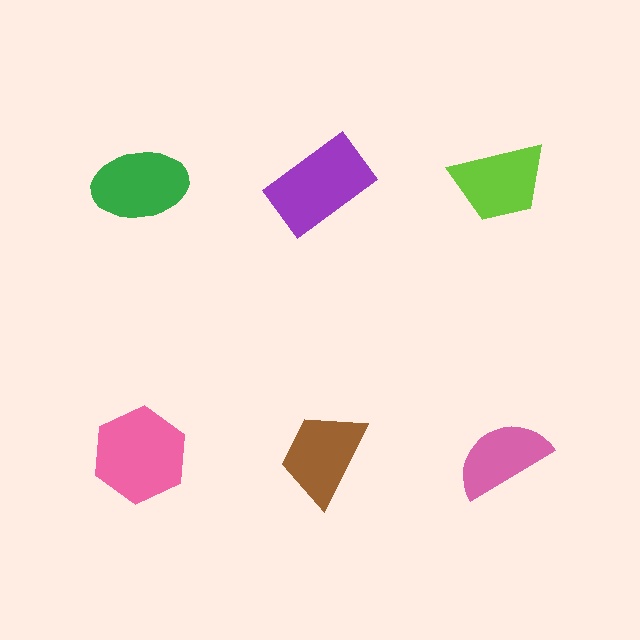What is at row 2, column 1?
A pink hexagon.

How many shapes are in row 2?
3 shapes.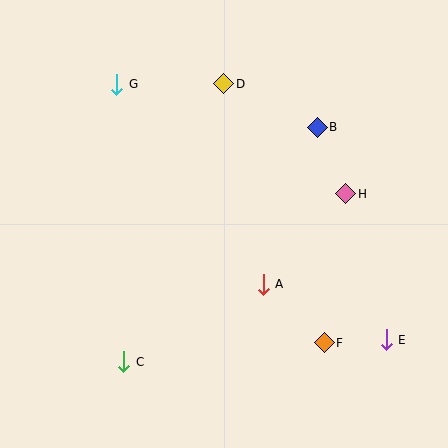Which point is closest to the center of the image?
Point A at (263, 284) is closest to the center.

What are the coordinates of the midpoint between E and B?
The midpoint between E and B is at (352, 234).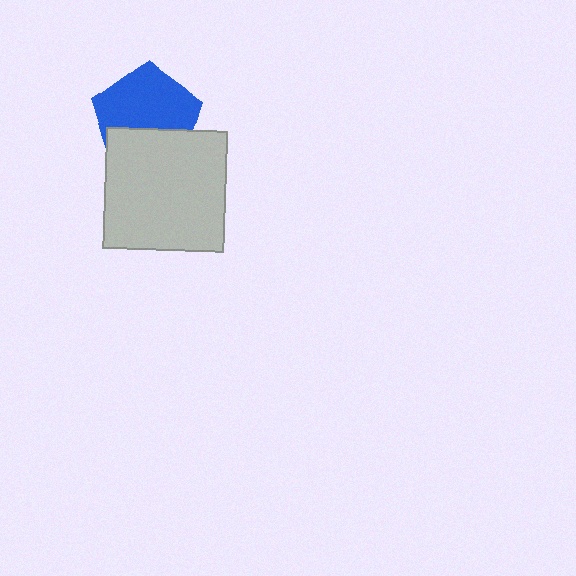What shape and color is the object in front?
The object in front is a light gray square.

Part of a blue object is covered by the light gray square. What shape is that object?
It is a pentagon.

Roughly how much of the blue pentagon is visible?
About half of it is visible (roughly 63%).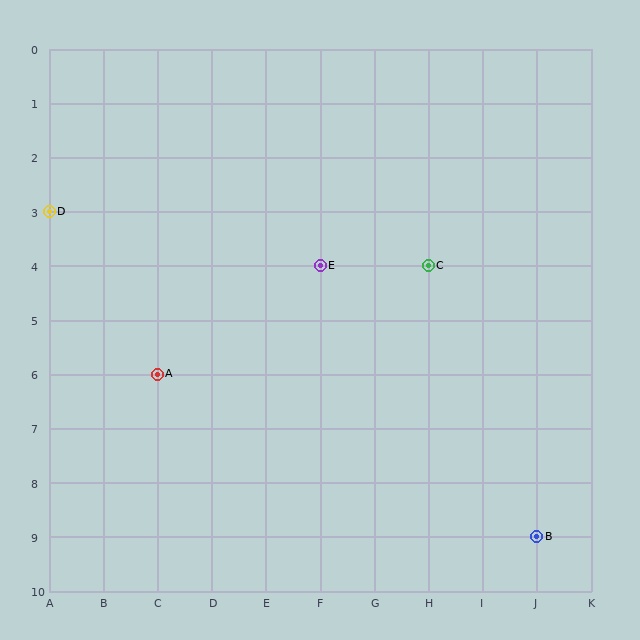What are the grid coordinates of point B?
Point B is at grid coordinates (J, 9).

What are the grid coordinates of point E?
Point E is at grid coordinates (F, 4).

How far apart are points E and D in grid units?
Points E and D are 5 columns and 1 row apart (about 5.1 grid units diagonally).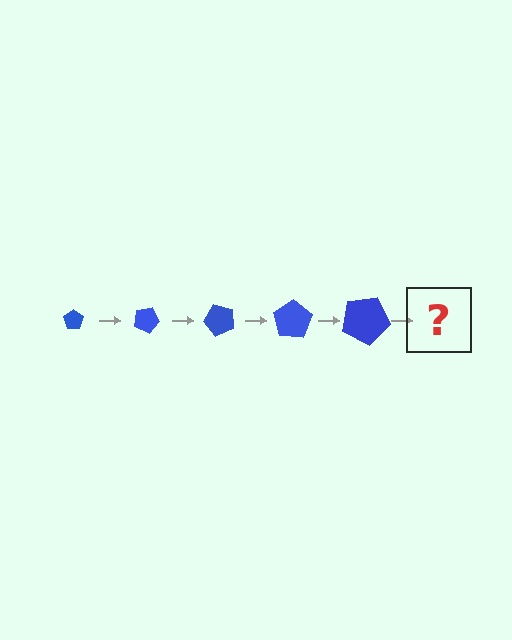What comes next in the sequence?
The next element should be a pentagon, larger than the previous one and rotated 125 degrees from the start.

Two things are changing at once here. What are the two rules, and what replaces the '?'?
The two rules are that the pentagon grows larger each step and it rotates 25 degrees each step. The '?' should be a pentagon, larger than the previous one and rotated 125 degrees from the start.